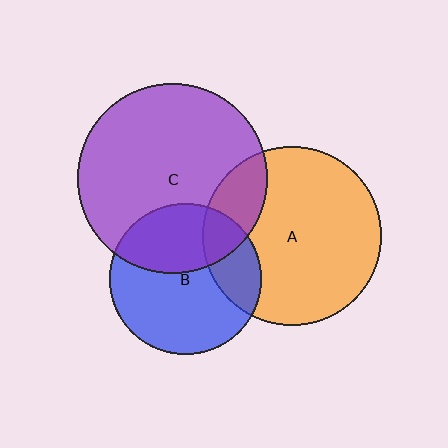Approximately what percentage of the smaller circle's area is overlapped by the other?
Approximately 35%.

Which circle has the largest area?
Circle C (purple).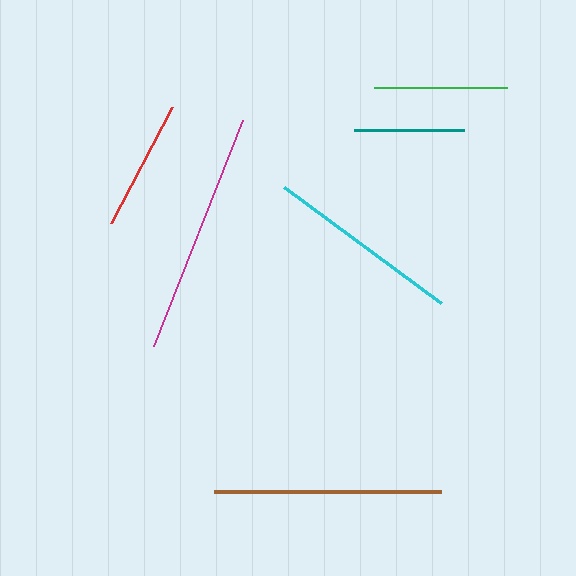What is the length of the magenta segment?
The magenta segment is approximately 242 pixels long.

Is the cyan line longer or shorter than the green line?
The cyan line is longer than the green line.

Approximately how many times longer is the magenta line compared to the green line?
The magenta line is approximately 1.8 times the length of the green line.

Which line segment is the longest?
The magenta line is the longest at approximately 242 pixels.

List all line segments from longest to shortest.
From longest to shortest: magenta, brown, cyan, green, red, teal.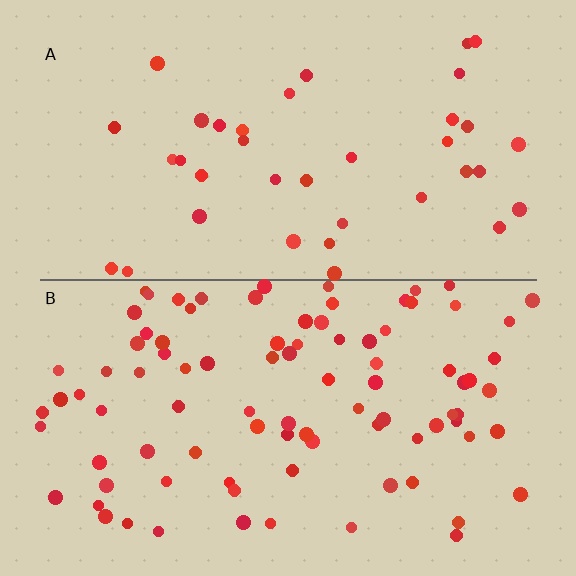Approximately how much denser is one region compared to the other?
Approximately 2.4× — region B over region A.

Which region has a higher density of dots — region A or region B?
B (the bottom).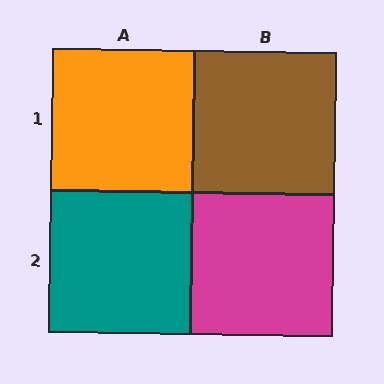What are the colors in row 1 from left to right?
Orange, brown.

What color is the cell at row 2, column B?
Magenta.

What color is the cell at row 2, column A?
Teal.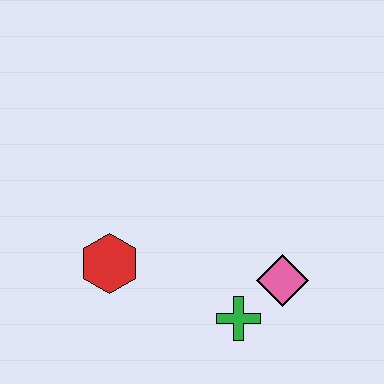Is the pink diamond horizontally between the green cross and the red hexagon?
No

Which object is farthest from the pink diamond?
The red hexagon is farthest from the pink diamond.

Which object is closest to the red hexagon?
The green cross is closest to the red hexagon.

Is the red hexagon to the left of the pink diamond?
Yes